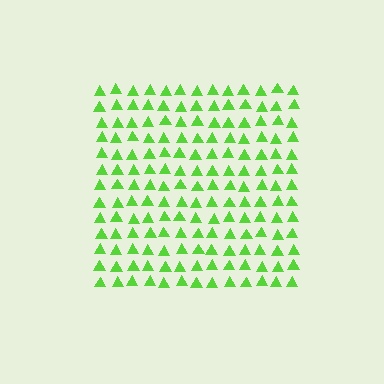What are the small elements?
The small elements are triangles.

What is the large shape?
The large shape is a square.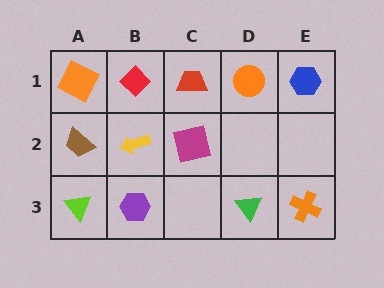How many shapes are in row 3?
4 shapes.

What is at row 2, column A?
A brown trapezoid.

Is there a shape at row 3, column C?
No, that cell is empty.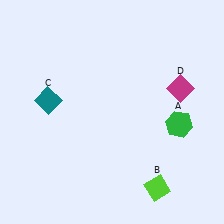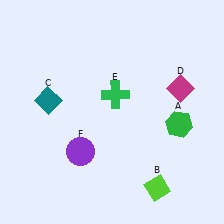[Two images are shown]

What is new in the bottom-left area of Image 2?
A purple circle (F) was added in the bottom-left area of Image 2.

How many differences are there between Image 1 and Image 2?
There are 2 differences between the two images.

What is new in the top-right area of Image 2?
A green cross (E) was added in the top-right area of Image 2.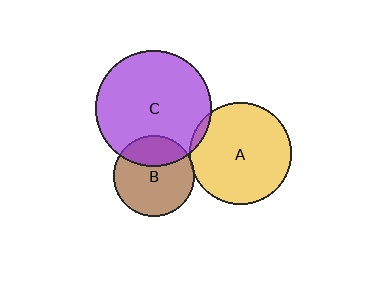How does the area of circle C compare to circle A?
Approximately 1.3 times.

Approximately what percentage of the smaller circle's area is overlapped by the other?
Approximately 30%.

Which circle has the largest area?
Circle C (purple).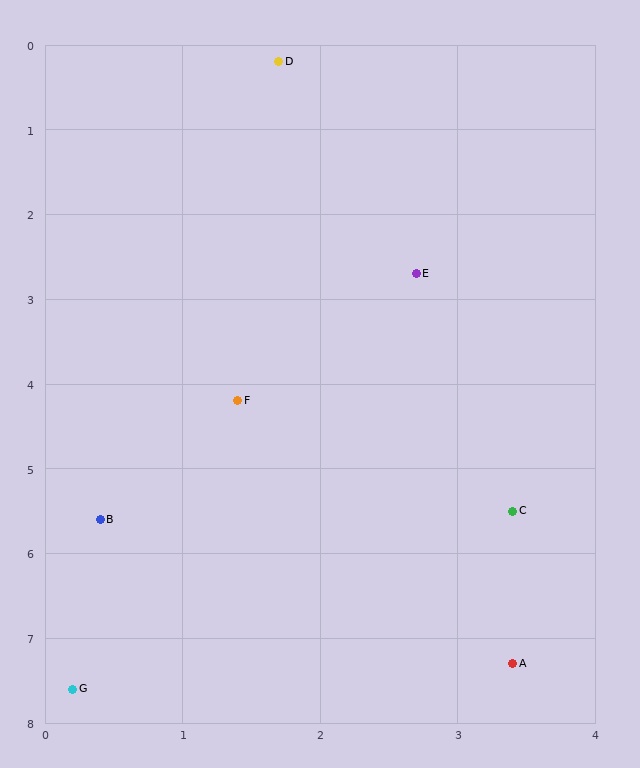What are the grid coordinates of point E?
Point E is at approximately (2.7, 2.7).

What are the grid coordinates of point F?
Point F is at approximately (1.4, 4.2).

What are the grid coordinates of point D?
Point D is at approximately (1.7, 0.2).